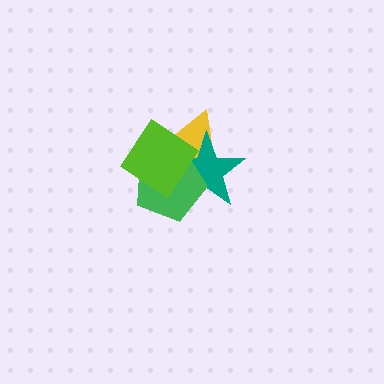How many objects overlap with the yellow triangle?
3 objects overlap with the yellow triangle.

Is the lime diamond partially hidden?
No, no other shape covers it.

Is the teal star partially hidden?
Yes, it is partially covered by another shape.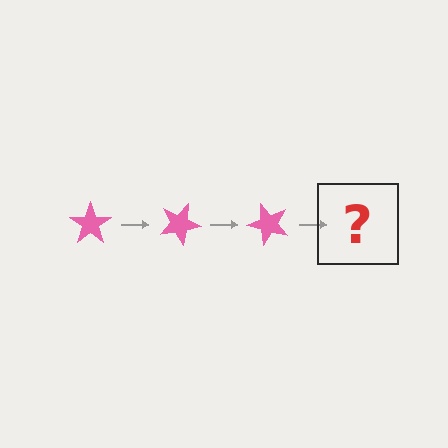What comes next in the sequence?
The next element should be a pink star rotated 75 degrees.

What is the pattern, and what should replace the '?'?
The pattern is that the star rotates 25 degrees each step. The '?' should be a pink star rotated 75 degrees.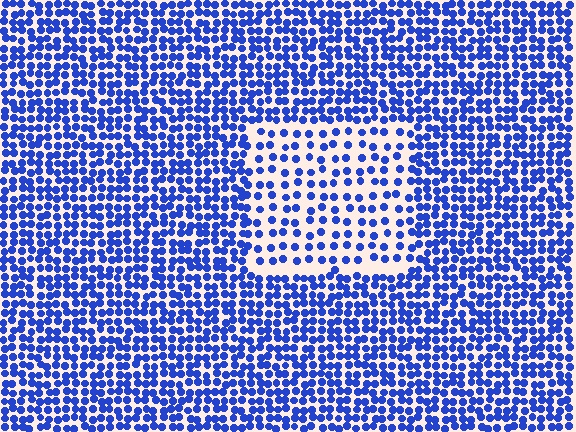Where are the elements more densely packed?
The elements are more densely packed outside the rectangle boundary.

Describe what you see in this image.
The image contains small blue elements arranged at two different densities. A rectangle-shaped region is visible where the elements are less densely packed than the surrounding area.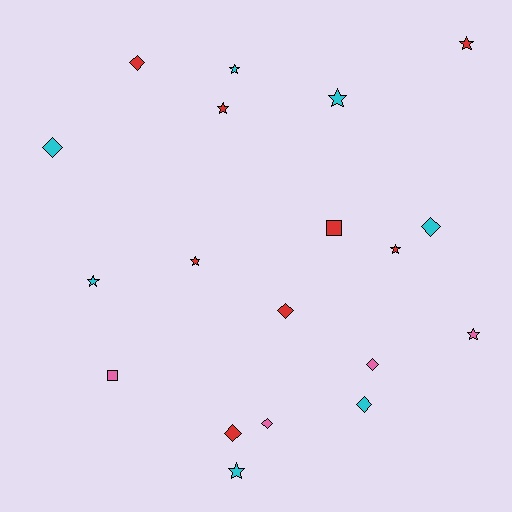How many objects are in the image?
There are 19 objects.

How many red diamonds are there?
There are 3 red diamonds.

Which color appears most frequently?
Red, with 8 objects.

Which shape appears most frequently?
Star, with 9 objects.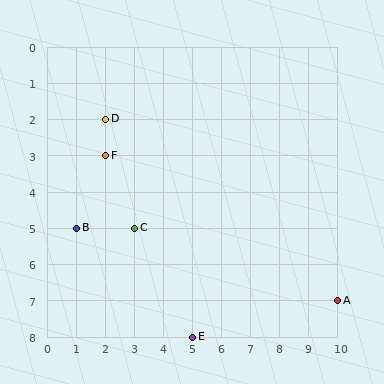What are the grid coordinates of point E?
Point E is at grid coordinates (5, 8).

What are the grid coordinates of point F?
Point F is at grid coordinates (2, 3).